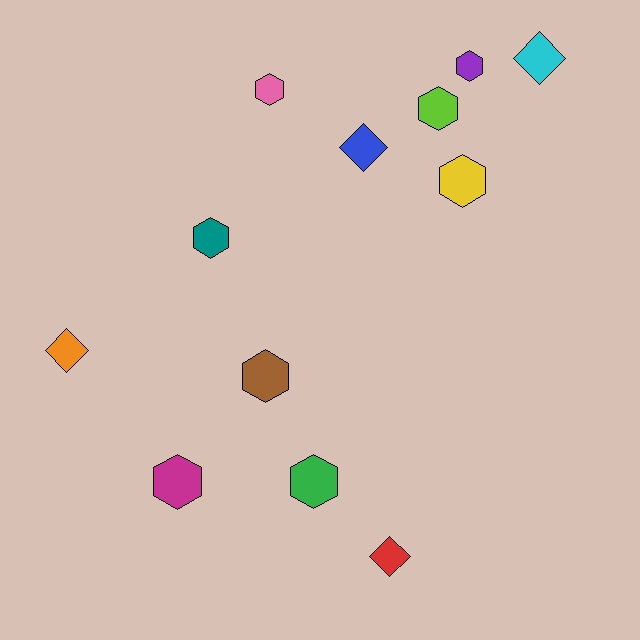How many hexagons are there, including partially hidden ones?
There are 8 hexagons.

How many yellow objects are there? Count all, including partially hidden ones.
There is 1 yellow object.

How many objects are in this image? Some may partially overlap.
There are 12 objects.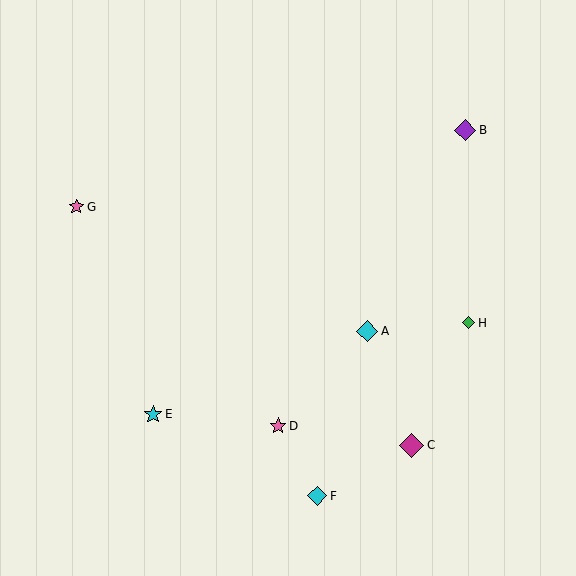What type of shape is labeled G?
Shape G is a pink star.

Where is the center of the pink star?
The center of the pink star is at (76, 207).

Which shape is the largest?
The magenta diamond (labeled C) is the largest.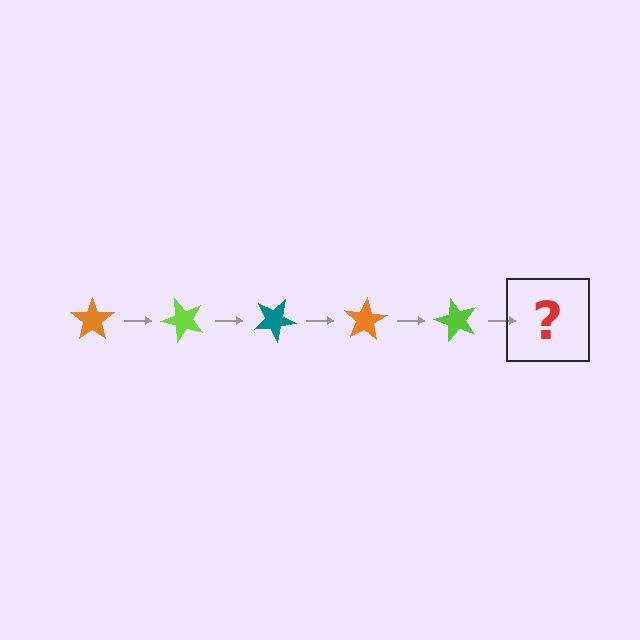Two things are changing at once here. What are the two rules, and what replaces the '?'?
The two rules are that it rotates 50 degrees each step and the color cycles through orange, lime, and teal. The '?' should be a teal star, rotated 250 degrees from the start.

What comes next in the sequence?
The next element should be a teal star, rotated 250 degrees from the start.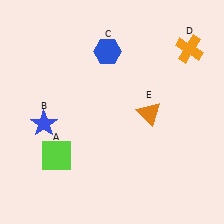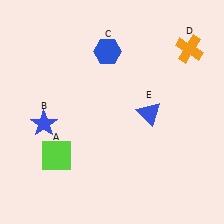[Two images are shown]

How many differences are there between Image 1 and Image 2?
There is 1 difference between the two images.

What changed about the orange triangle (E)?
In Image 1, E is orange. In Image 2, it changed to blue.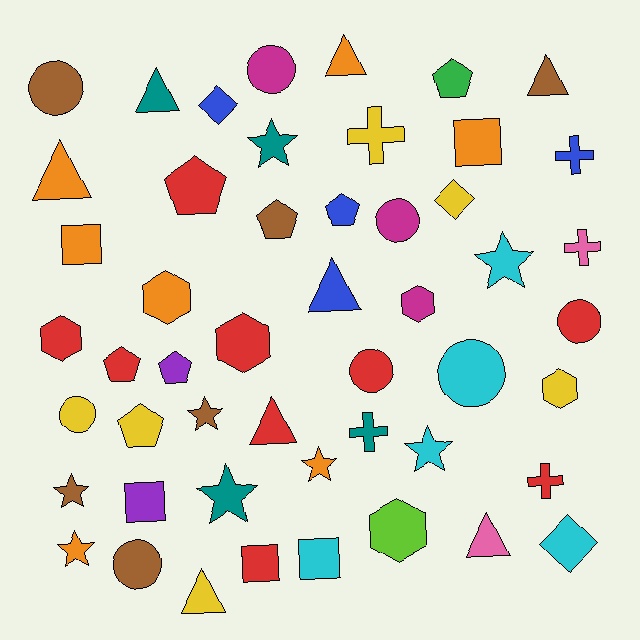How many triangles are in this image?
There are 8 triangles.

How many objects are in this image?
There are 50 objects.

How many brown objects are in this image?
There are 6 brown objects.